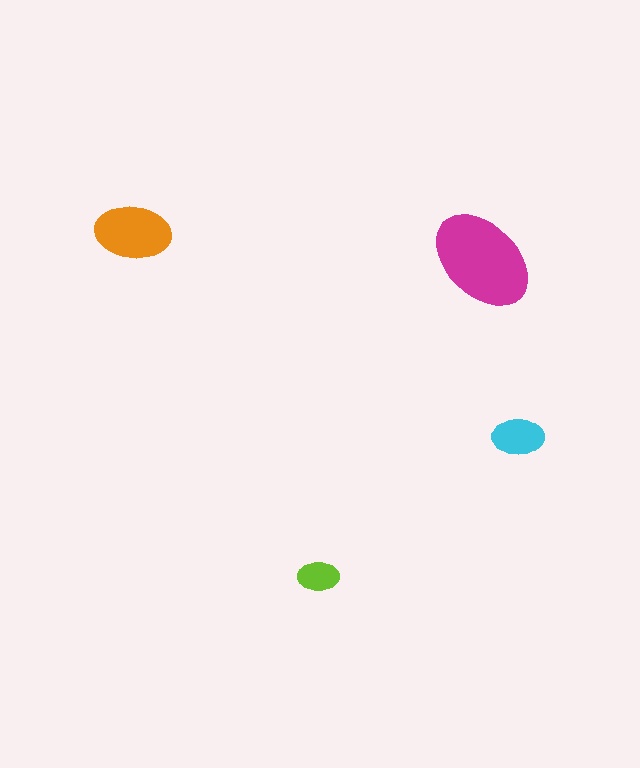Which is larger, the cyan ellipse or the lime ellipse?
The cyan one.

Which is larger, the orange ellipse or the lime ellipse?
The orange one.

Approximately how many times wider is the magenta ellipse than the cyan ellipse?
About 2 times wider.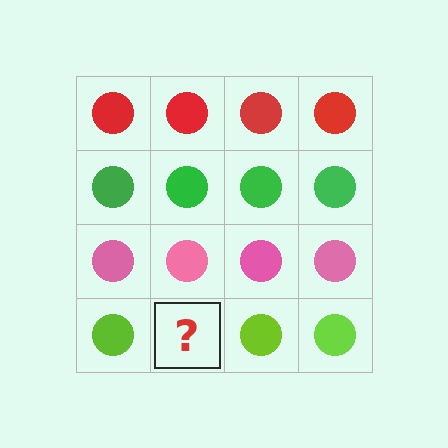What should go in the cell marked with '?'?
The missing cell should contain a lime circle.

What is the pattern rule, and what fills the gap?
The rule is that each row has a consistent color. The gap should be filled with a lime circle.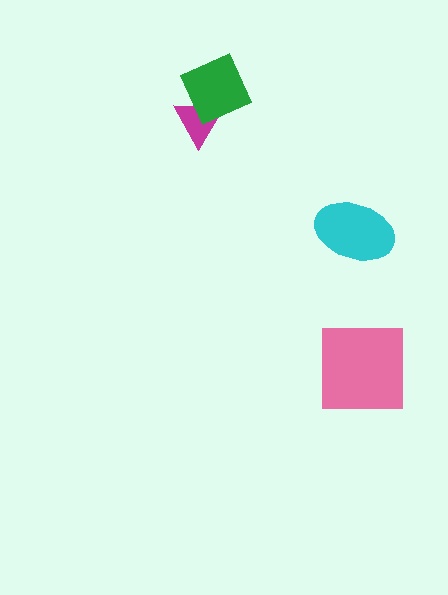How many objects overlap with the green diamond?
1 object overlaps with the green diamond.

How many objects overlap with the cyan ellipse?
0 objects overlap with the cyan ellipse.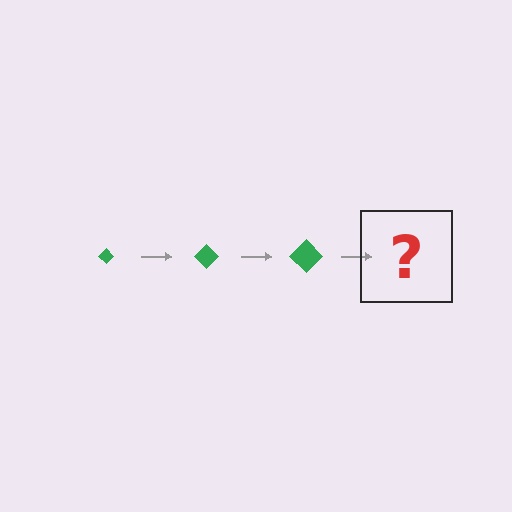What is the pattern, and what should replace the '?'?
The pattern is that the diamond gets progressively larger each step. The '?' should be a green diamond, larger than the previous one.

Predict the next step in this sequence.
The next step is a green diamond, larger than the previous one.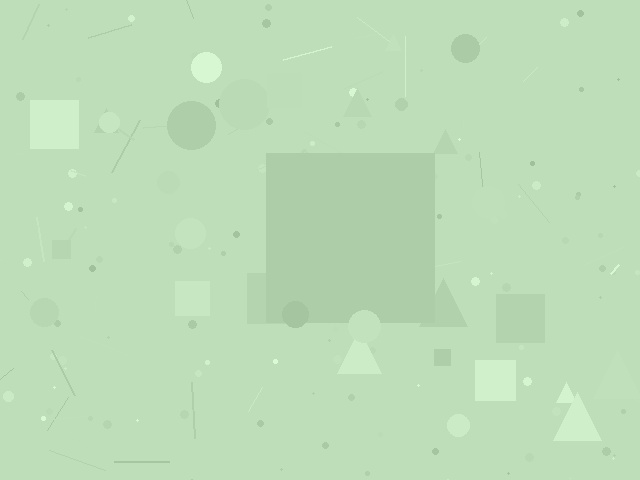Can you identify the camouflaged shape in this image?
The camouflaged shape is a square.